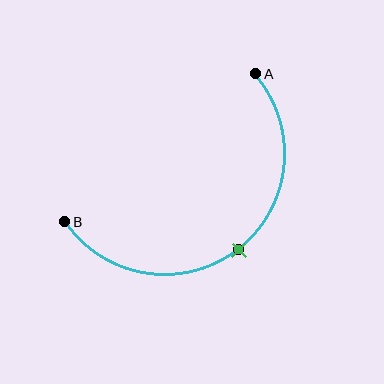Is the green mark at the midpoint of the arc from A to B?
Yes. The green mark lies on the arc at equal arc-length from both A and B — it is the arc midpoint.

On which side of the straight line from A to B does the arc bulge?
The arc bulges below and to the right of the straight line connecting A and B.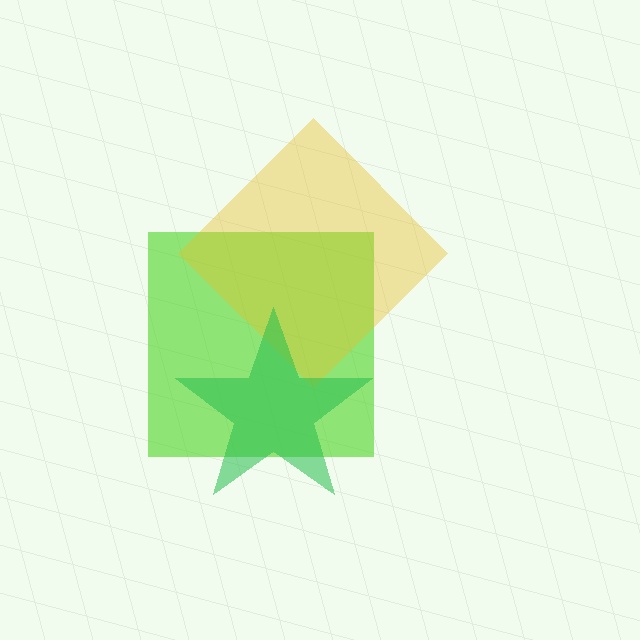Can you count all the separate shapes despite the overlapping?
Yes, there are 3 separate shapes.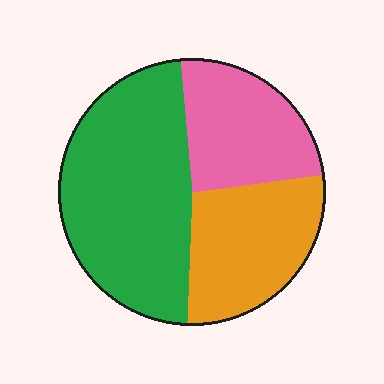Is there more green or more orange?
Green.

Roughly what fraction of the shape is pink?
Pink takes up about one quarter (1/4) of the shape.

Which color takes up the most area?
Green, at roughly 50%.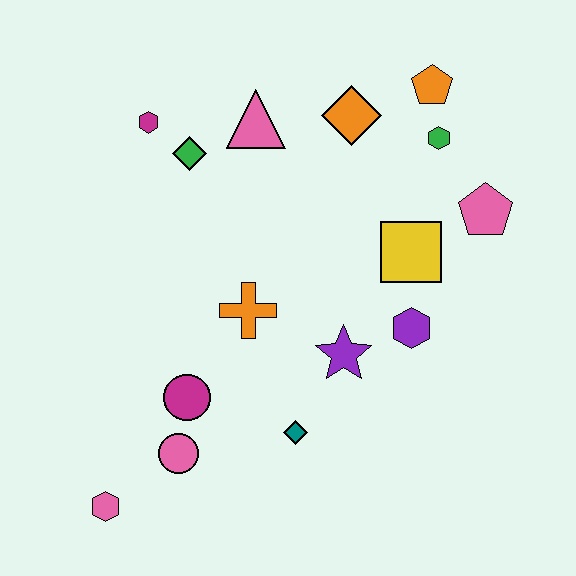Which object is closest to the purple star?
The purple hexagon is closest to the purple star.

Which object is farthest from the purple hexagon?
The pink hexagon is farthest from the purple hexagon.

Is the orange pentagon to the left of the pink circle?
No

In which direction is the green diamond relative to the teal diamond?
The green diamond is above the teal diamond.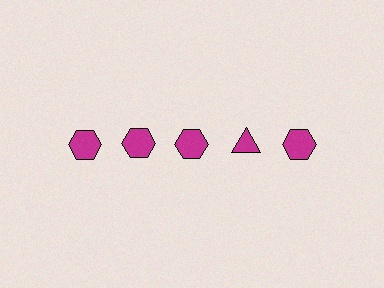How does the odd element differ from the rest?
It has a different shape: triangle instead of hexagon.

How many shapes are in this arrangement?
There are 5 shapes arranged in a grid pattern.